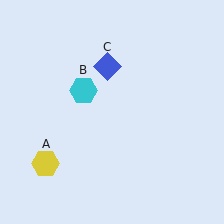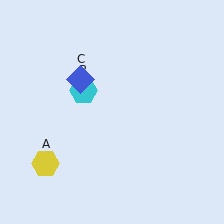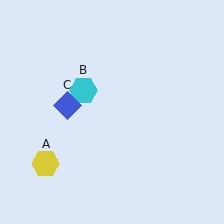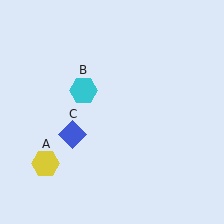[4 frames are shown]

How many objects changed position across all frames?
1 object changed position: blue diamond (object C).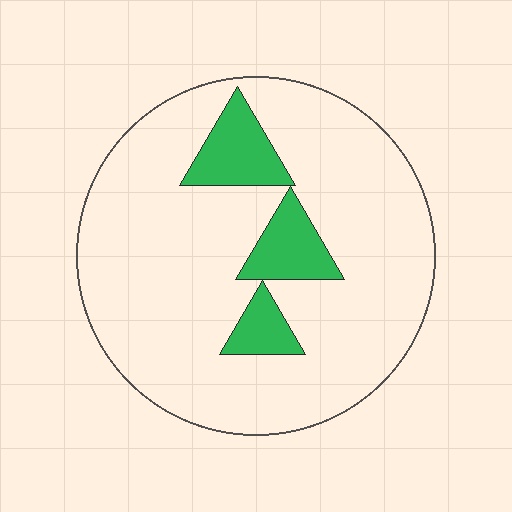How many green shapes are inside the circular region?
3.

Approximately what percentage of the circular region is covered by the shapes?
Approximately 15%.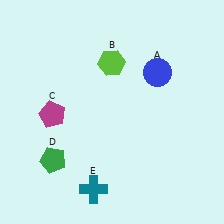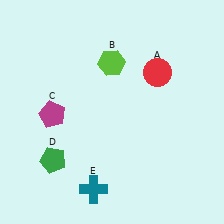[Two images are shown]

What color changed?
The circle (A) changed from blue in Image 1 to red in Image 2.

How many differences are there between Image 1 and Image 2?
There is 1 difference between the two images.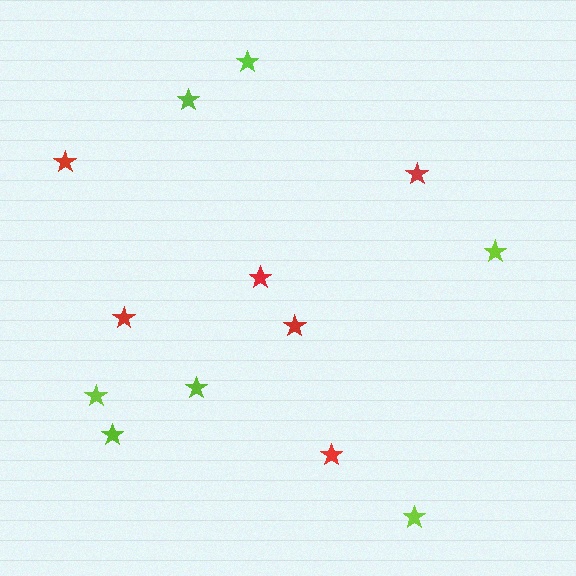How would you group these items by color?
There are 2 groups: one group of red stars (6) and one group of lime stars (7).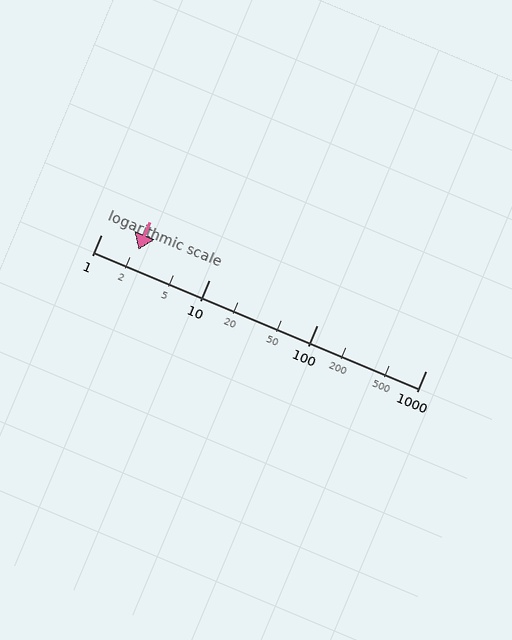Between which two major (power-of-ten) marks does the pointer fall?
The pointer is between 1 and 10.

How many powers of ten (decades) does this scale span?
The scale spans 3 decades, from 1 to 1000.